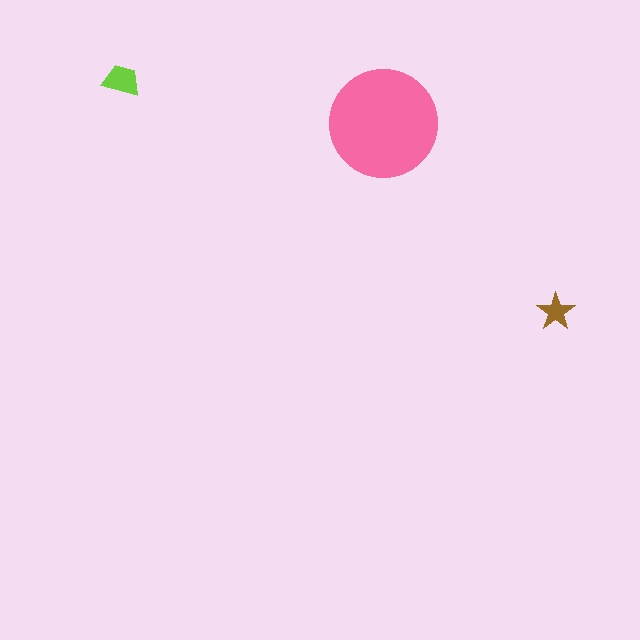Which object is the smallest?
The brown star.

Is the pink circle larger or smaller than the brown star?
Larger.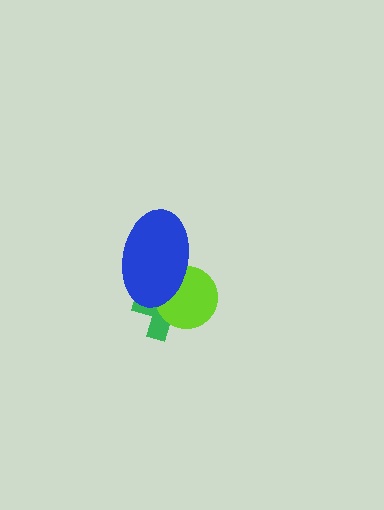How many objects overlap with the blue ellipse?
2 objects overlap with the blue ellipse.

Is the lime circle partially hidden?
Yes, it is partially covered by another shape.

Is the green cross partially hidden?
Yes, it is partially covered by another shape.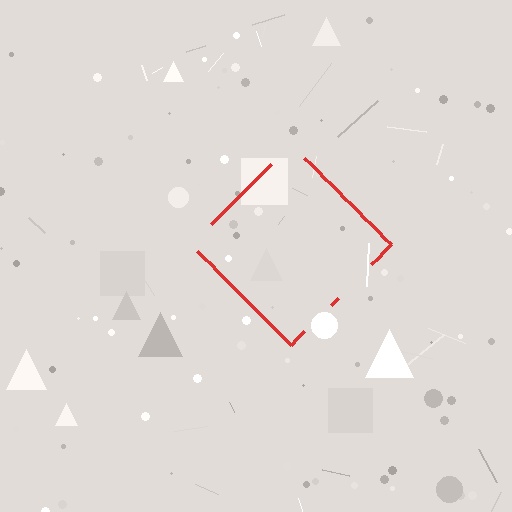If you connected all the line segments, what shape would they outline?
They would outline a diamond.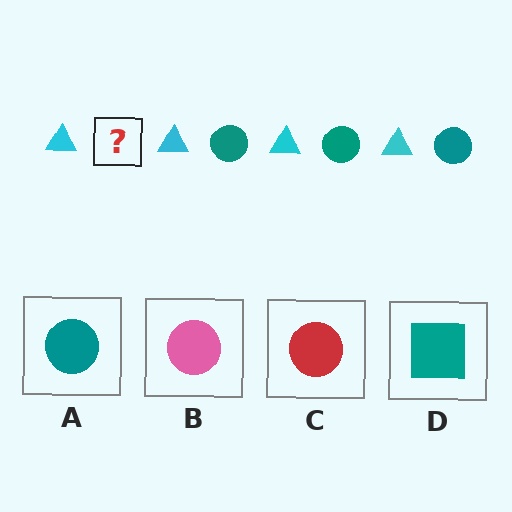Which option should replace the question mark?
Option A.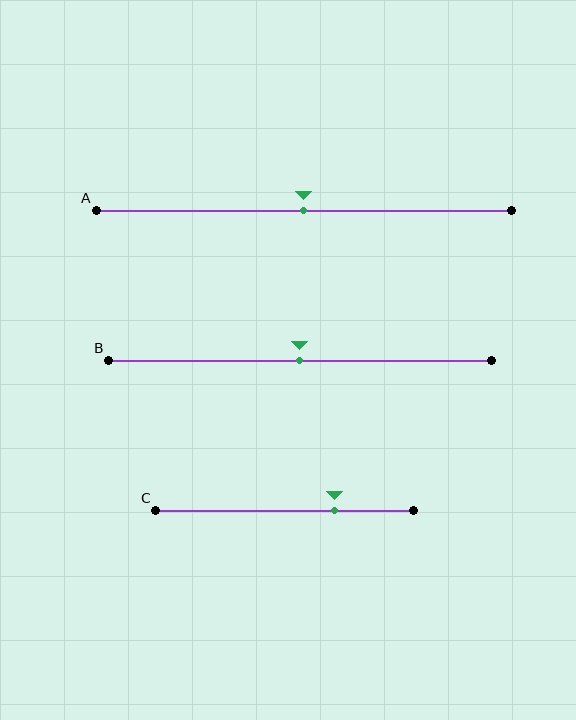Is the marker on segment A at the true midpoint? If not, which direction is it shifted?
Yes, the marker on segment A is at the true midpoint.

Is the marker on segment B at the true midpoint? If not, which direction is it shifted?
Yes, the marker on segment B is at the true midpoint.